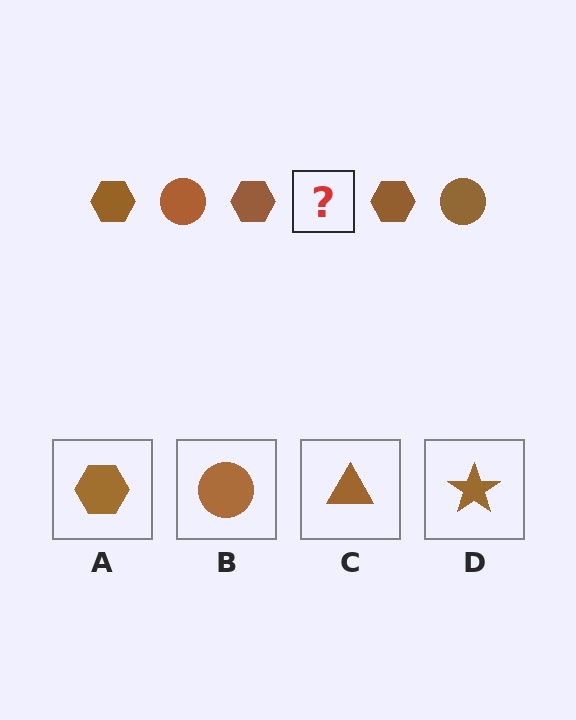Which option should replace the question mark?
Option B.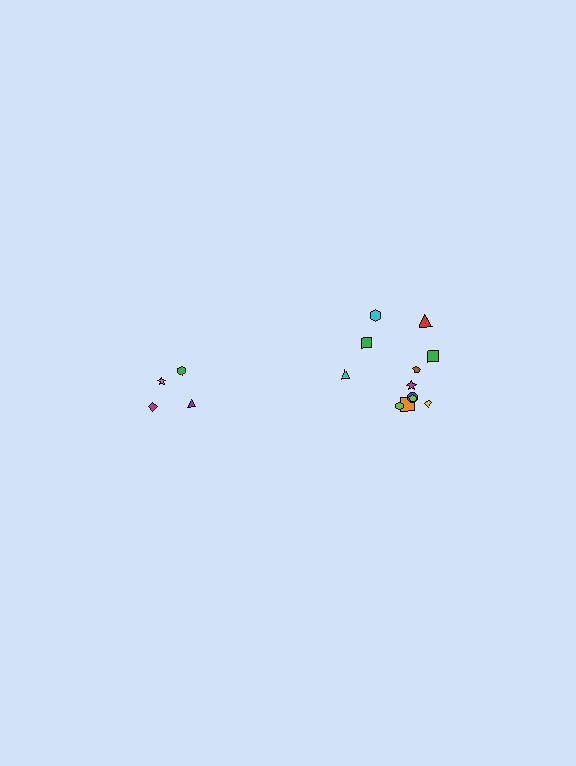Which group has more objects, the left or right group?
The right group.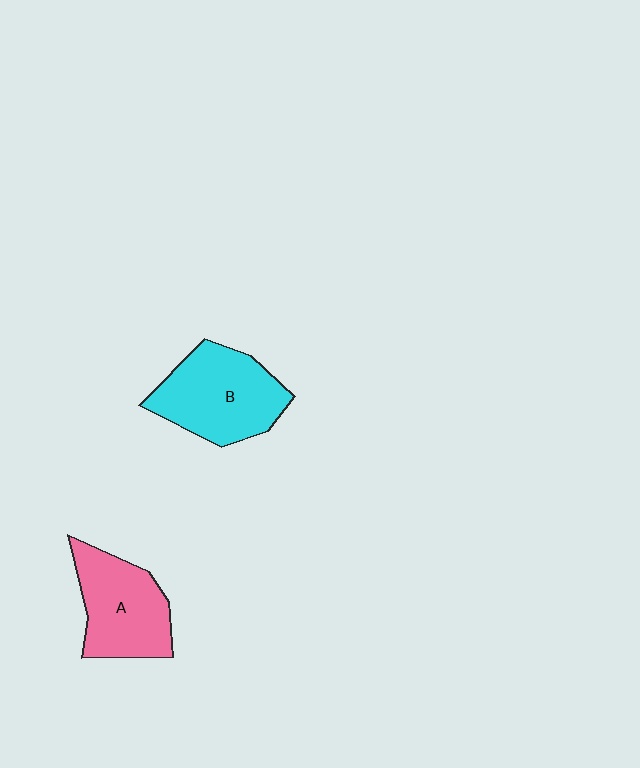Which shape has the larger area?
Shape B (cyan).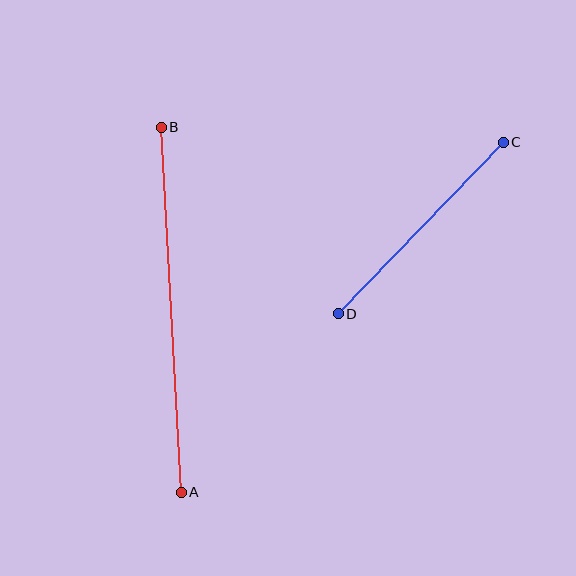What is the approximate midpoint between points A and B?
The midpoint is at approximately (171, 310) pixels.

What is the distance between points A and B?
The distance is approximately 365 pixels.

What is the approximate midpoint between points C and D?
The midpoint is at approximately (421, 228) pixels.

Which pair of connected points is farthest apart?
Points A and B are farthest apart.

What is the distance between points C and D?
The distance is approximately 238 pixels.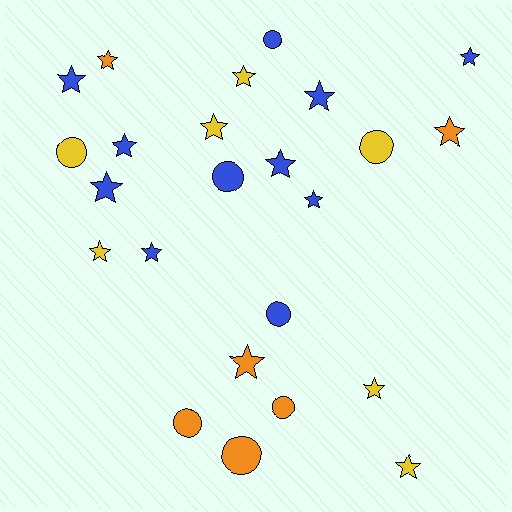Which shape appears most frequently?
Star, with 16 objects.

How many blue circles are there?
There are 3 blue circles.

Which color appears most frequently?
Blue, with 11 objects.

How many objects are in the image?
There are 24 objects.